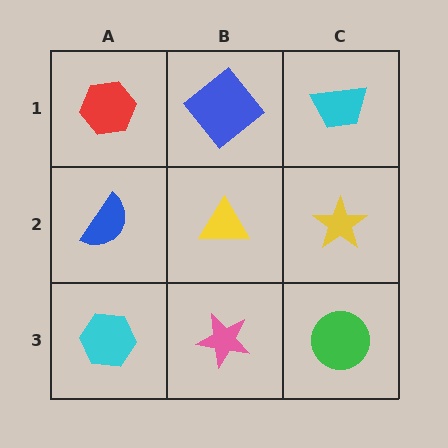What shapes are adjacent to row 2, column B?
A blue diamond (row 1, column B), a pink star (row 3, column B), a blue semicircle (row 2, column A), a yellow star (row 2, column C).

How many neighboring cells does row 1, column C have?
2.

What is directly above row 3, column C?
A yellow star.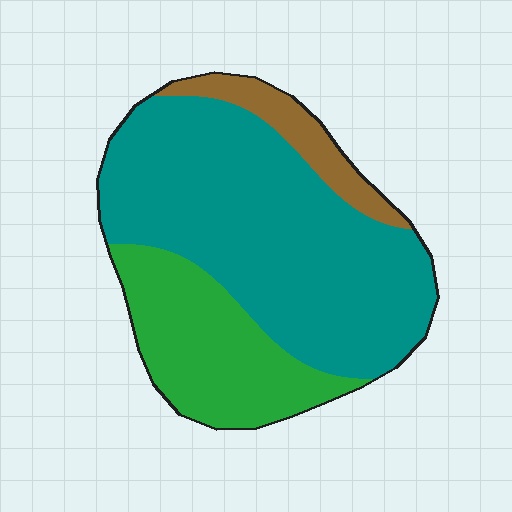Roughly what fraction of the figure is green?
Green takes up about one quarter (1/4) of the figure.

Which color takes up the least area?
Brown, at roughly 10%.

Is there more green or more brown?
Green.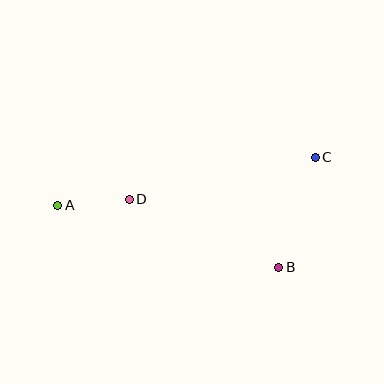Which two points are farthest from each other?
Points A and C are farthest from each other.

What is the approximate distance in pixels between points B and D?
The distance between B and D is approximately 164 pixels.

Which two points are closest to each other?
Points A and D are closest to each other.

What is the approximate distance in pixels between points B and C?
The distance between B and C is approximately 116 pixels.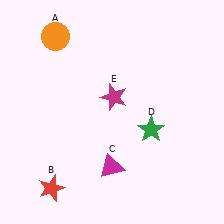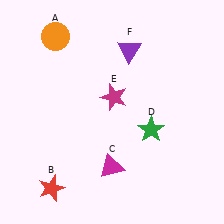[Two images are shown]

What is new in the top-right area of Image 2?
A purple triangle (F) was added in the top-right area of Image 2.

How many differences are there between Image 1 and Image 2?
There is 1 difference between the two images.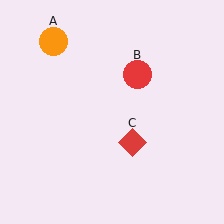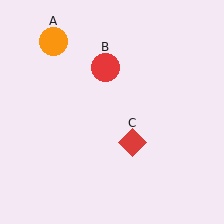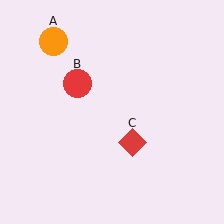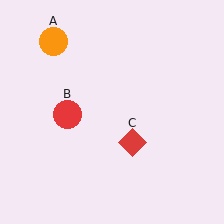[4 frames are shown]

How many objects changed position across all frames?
1 object changed position: red circle (object B).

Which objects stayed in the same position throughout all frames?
Orange circle (object A) and red diamond (object C) remained stationary.